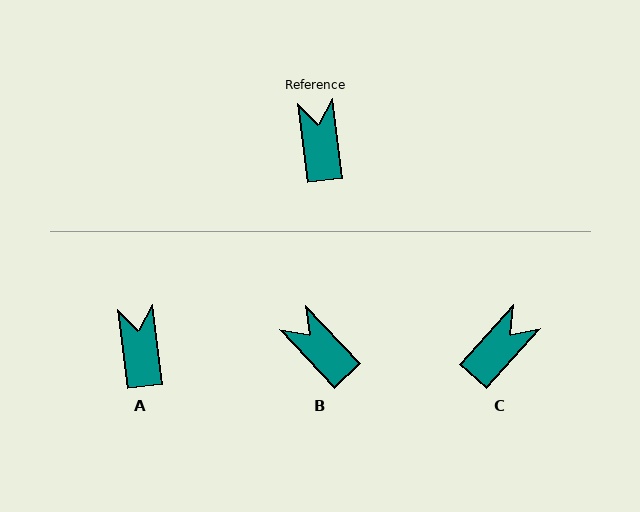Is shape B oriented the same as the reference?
No, it is off by about 36 degrees.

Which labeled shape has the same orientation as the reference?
A.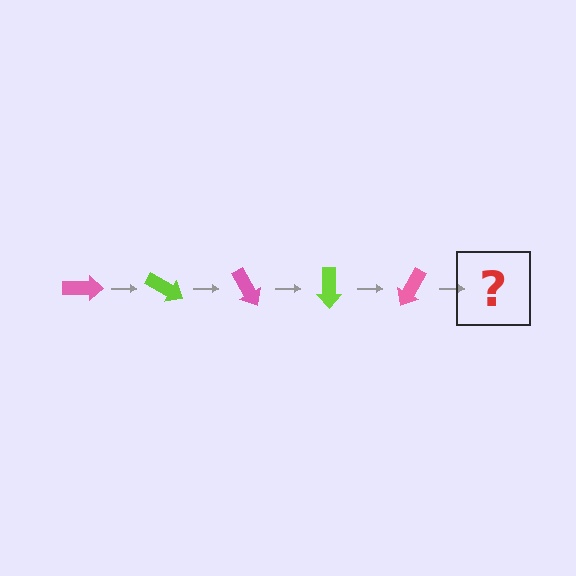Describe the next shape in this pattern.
It should be a lime arrow, rotated 150 degrees from the start.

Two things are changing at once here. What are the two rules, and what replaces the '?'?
The two rules are that it rotates 30 degrees each step and the color cycles through pink and lime. The '?' should be a lime arrow, rotated 150 degrees from the start.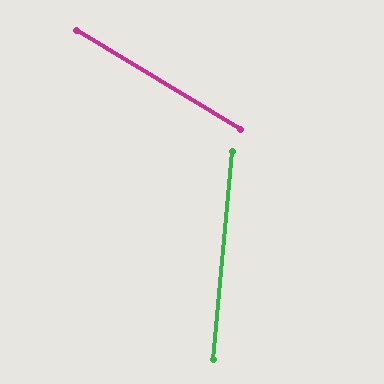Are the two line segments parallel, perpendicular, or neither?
Neither parallel nor perpendicular — they differ by about 64°.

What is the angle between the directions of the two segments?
Approximately 64 degrees.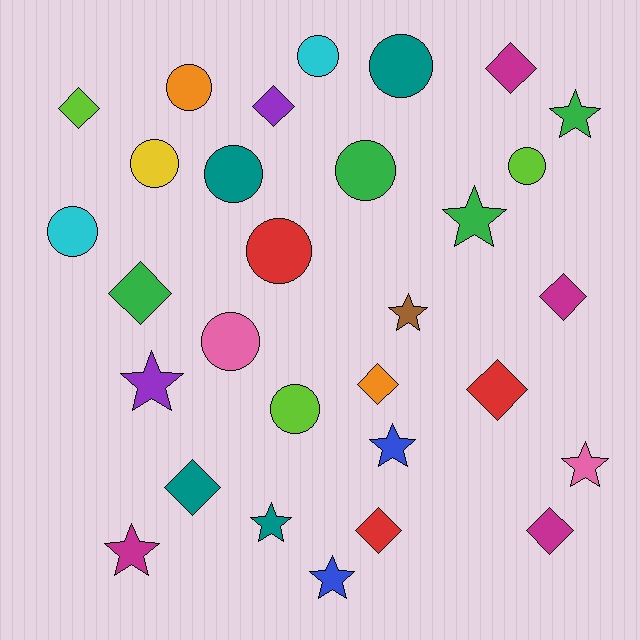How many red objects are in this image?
There are 3 red objects.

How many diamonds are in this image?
There are 10 diamonds.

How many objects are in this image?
There are 30 objects.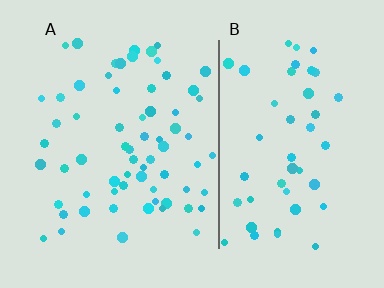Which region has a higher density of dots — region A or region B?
A (the left).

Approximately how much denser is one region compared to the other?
Approximately 1.3× — region A over region B.